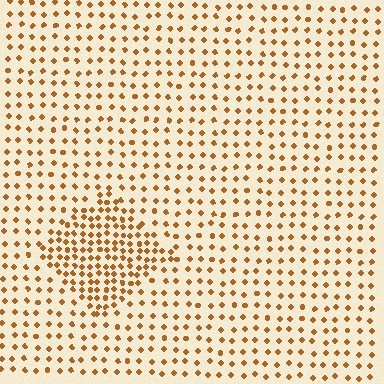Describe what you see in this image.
The image contains small brown elements arranged at two different densities. A diamond-shaped region is visible where the elements are more densely packed than the surrounding area.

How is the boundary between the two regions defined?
The boundary is defined by a change in element density (approximately 2.1x ratio). All elements are the same color, size, and shape.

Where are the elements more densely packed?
The elements are more densely packed inside the diamond boundary.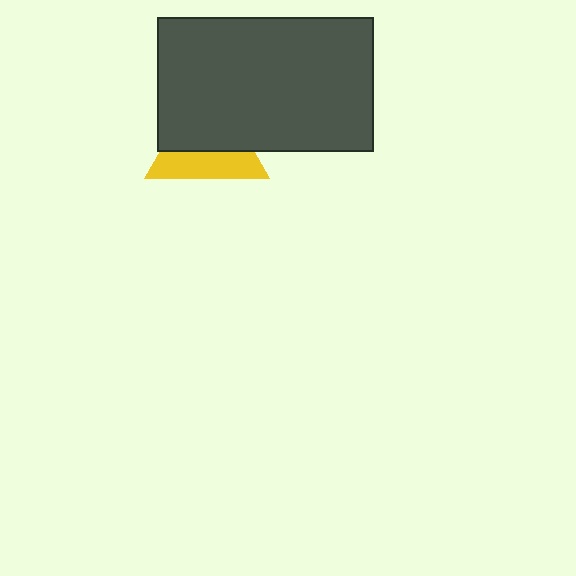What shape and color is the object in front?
The object in front is a dark gray rectangle.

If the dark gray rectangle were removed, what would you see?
You would see the complete yellow triangle.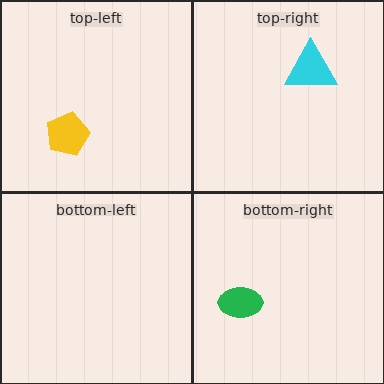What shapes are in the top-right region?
The cyan triangle.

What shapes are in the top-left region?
The yellow pentagon.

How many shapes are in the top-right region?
1.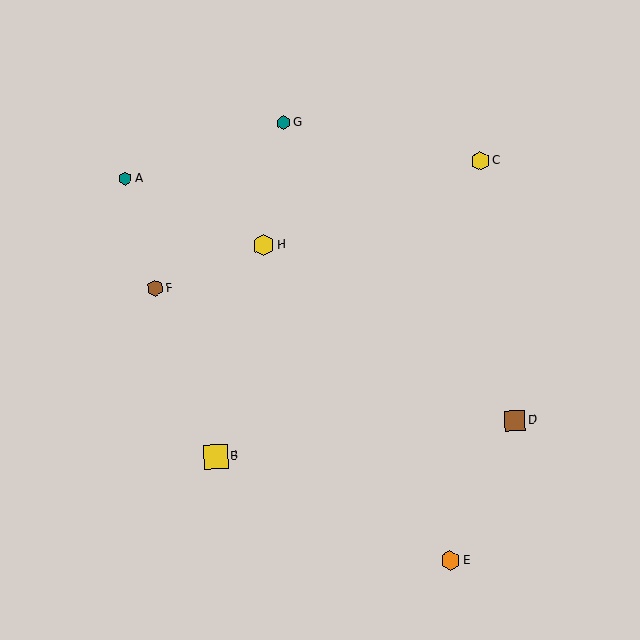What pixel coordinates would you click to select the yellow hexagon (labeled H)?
Click at (264, 245) to select the yellow hexagon H.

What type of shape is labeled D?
Shape D is a brown square.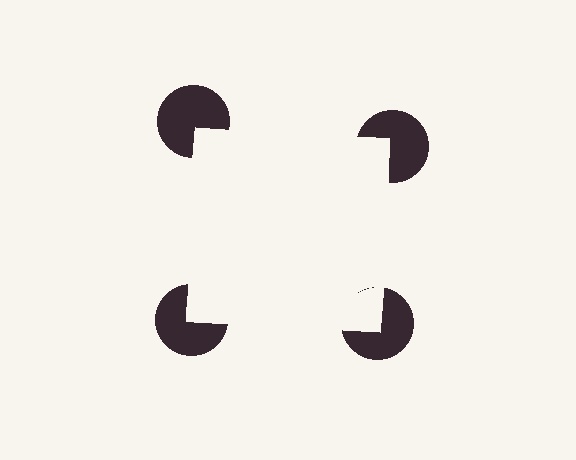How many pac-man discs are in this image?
There are 4 — one at each vertex of the illusory square.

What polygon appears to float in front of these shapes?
An illusory square — its edges are inferred from the aligned wedge cuts in the pac-man discs, not physically drawn.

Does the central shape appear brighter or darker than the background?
It typically appears slightly brighter than the background, even though no actual brightness change is drawn.